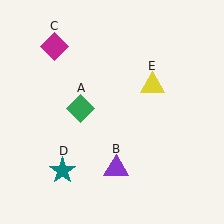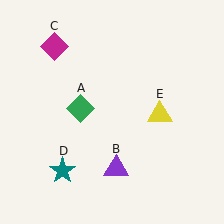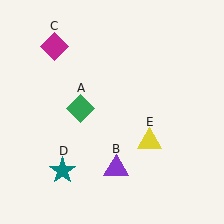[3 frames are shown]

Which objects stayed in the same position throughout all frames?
Green diamond (object A) and purple triangle (object B) and magenta diamond (object C) and teal star (object D) remained stationary.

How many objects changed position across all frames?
1 object changed position: yellow triangle (object E).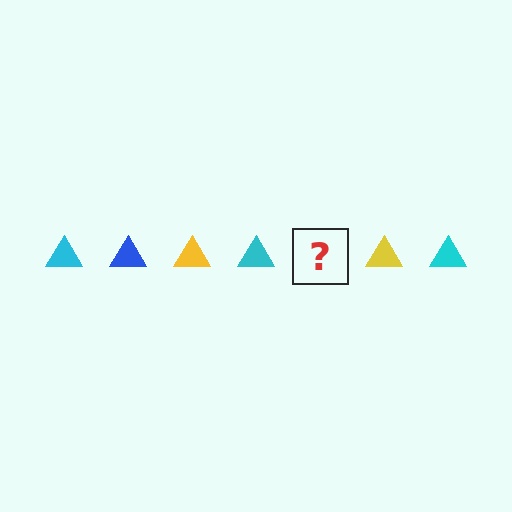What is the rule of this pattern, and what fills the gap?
The rule is that the pattern cycles through cyan, blue, yellow triangles. The gap should be filled with a blue triangle.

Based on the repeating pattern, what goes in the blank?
The blank should be a blue triangle.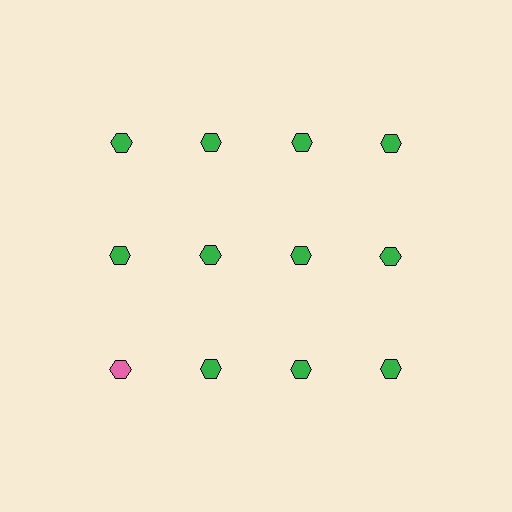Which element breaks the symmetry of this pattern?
The pink hexagon in the third row, leftmost column breaks the symmetry. All other shapes are green hexagons.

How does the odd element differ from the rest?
It has a different color: pink instead of green.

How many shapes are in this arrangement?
There are 12 shapes arranged in a grid pattern.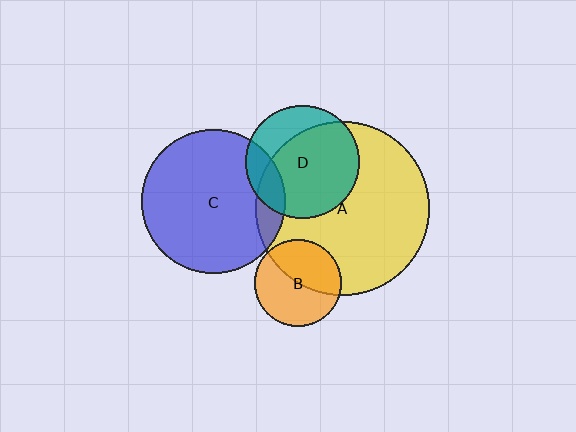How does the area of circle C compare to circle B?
Approximately 2.7 times.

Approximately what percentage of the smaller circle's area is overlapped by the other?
Approximately 10%.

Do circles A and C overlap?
Yes.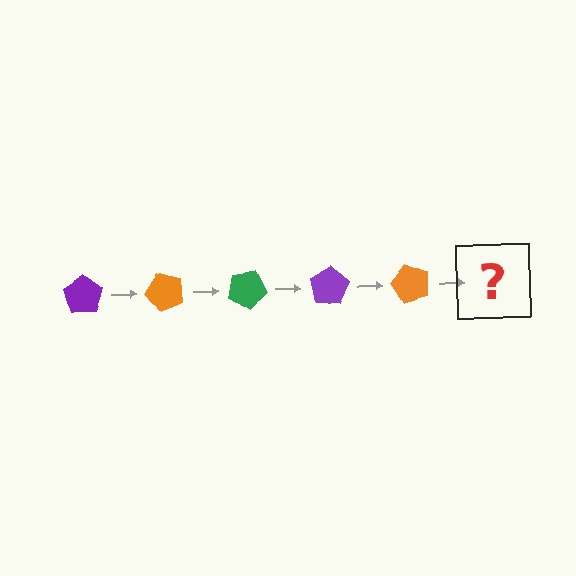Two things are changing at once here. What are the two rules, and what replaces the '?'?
The two rules are that it rotates 50 degrees each step and the color cycles through purple, orange, and green. The '?' should be a green pentagon, rotated 250 degrees from the start.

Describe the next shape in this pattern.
It should be a green pentagon, rotated 250 degrees from the start.